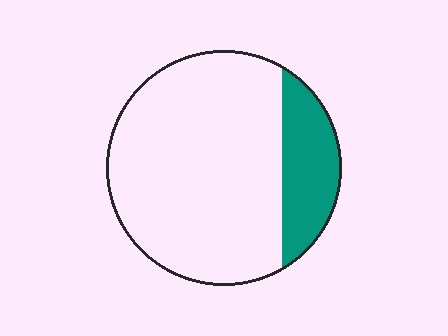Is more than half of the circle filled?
No.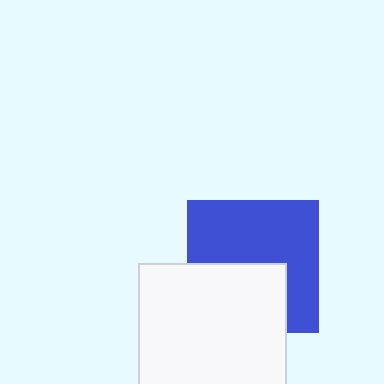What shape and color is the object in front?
The object in front is a white rectangle.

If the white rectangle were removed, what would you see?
You would see the complete blue square.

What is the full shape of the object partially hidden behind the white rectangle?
The partially hidden object is a blue square.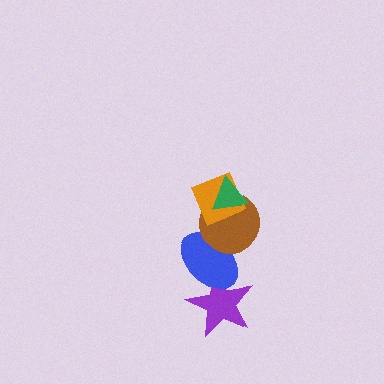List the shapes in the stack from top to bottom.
From top to bottom: the green triangle, the orange diamond, the brown circle, the blue ellipse, the purple star.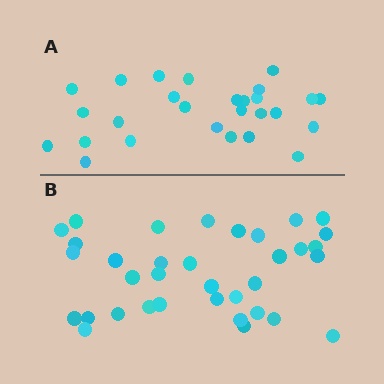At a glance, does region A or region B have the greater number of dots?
Region B (the bottom region) has more dots.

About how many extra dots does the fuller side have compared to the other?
Region B has roughly 8 or so more dots than region A.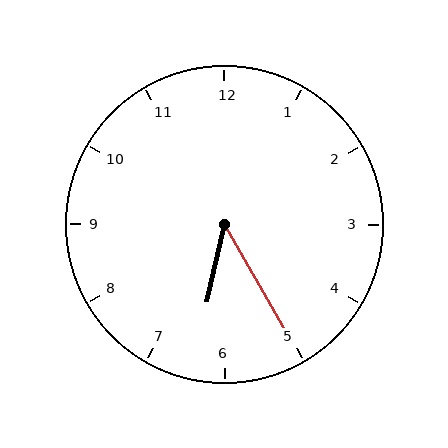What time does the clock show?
6:25.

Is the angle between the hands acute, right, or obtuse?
It is acute.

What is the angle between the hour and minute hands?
Approximately 42 degrees.